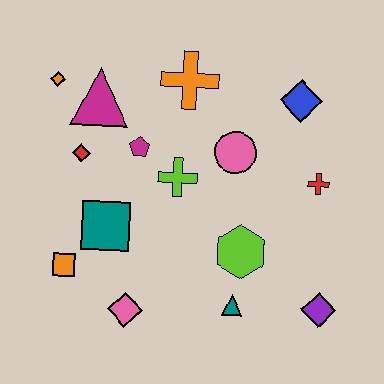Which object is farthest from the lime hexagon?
The orange diamond is farthest from the lime hexagon.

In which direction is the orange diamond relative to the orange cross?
The orange diamond is to the left of the orange cross.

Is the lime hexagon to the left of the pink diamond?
No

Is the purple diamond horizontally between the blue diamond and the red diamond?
No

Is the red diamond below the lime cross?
No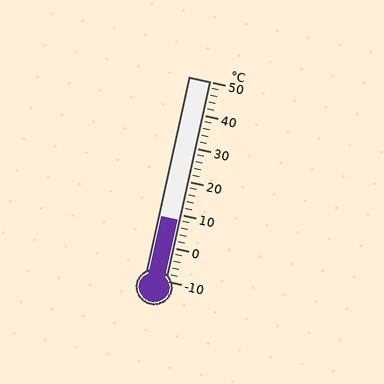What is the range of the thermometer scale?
The thermometer scale ranges from -10°C to 50°C.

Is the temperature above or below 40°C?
The temperature is below 40°C.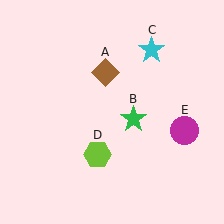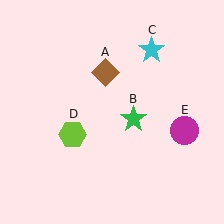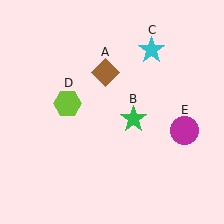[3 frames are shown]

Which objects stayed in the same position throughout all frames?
Brown diamond (object A) and green star (object B) and cyan star (object C) and magenta circle (object E) remained stationary.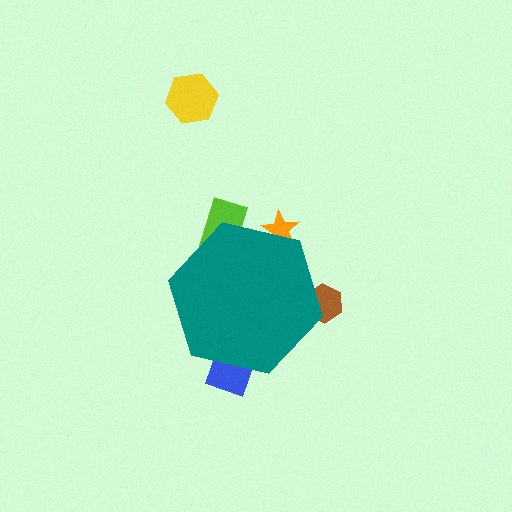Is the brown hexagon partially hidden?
Yes, the brown hexagon is partially hidden behind the teal hexagon.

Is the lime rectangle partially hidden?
Yes, the lime rectangle is partially hidden behind the teal hexagon.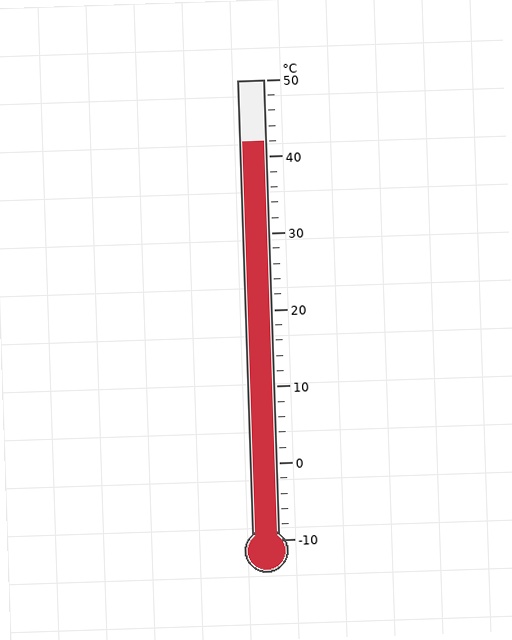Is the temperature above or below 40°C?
The temperature is above 40°C.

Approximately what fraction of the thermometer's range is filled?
The thermometer is filled to approximately 85% of its range.